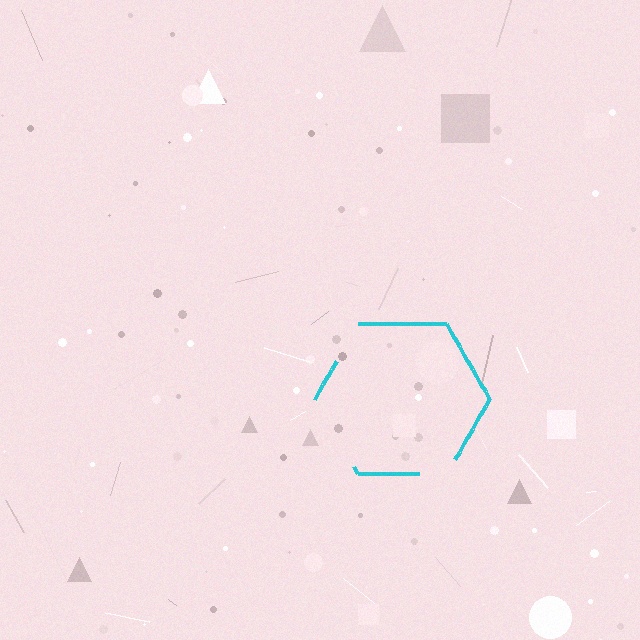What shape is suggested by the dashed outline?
The dashed outline suggests a hexagon.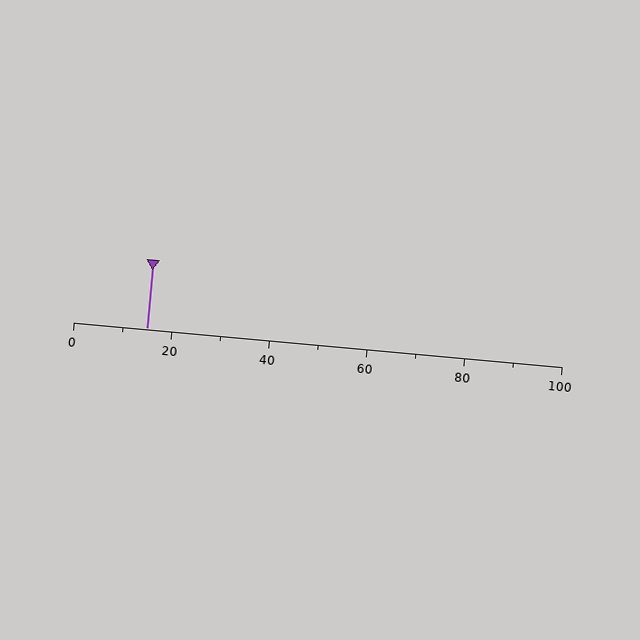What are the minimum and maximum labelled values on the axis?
The axis runs from 0 to 100.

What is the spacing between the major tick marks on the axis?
The major ticks are spaced 20 apart.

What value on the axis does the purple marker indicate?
The marker indicates approximately 15.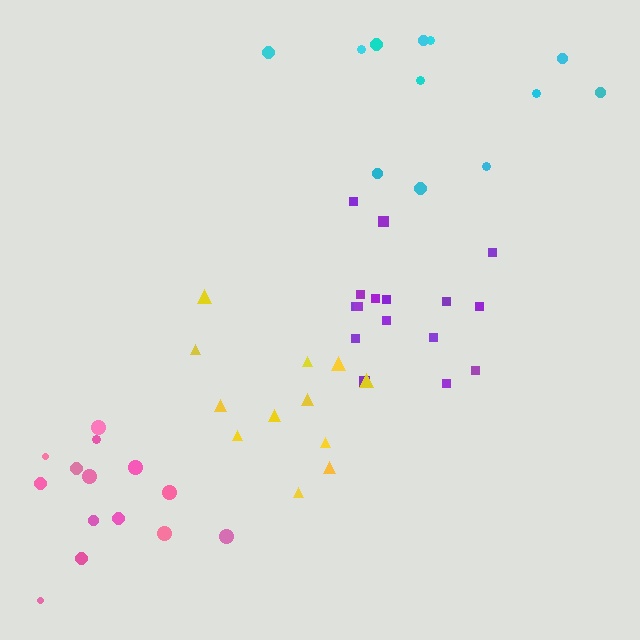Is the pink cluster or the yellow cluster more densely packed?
Pink.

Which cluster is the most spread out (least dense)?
Cyan.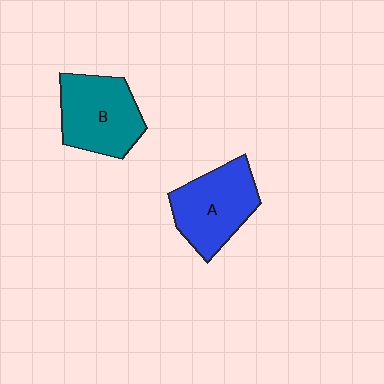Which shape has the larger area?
Shape B (teal).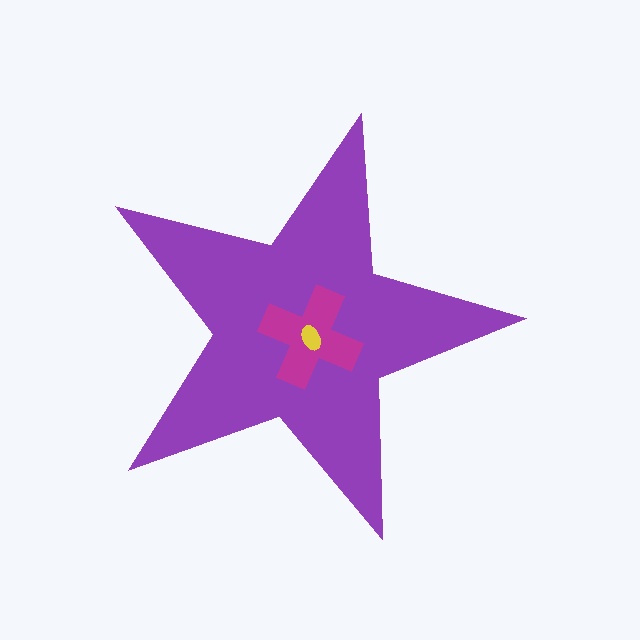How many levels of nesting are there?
3.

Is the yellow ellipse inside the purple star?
Yes.